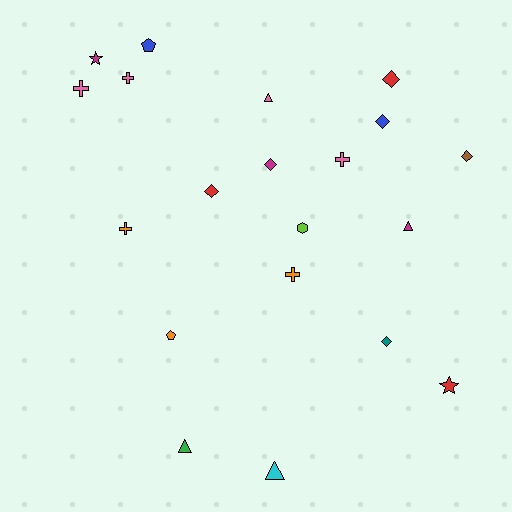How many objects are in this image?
There are 20 objects.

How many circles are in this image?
There are no circles.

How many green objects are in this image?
There is 1 green object.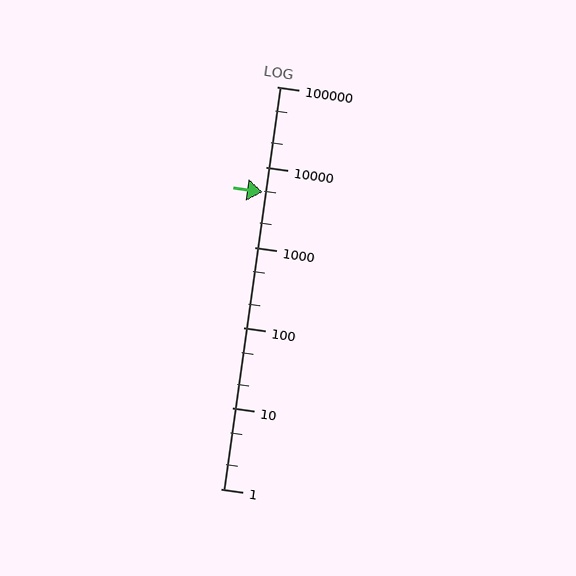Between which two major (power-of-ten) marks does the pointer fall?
The pointer is between 1000 and 10000.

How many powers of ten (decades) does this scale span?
The scale spans 5 decades, from 1 to 100000.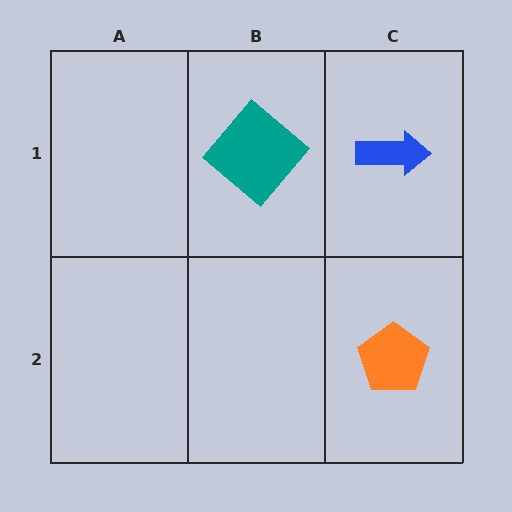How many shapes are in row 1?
2 shapes.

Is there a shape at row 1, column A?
No, that cell is empty.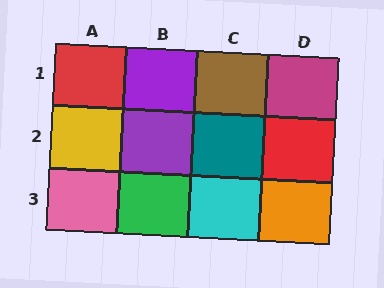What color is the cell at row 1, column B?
Purple.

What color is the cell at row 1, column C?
Brown.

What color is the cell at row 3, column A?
Pink.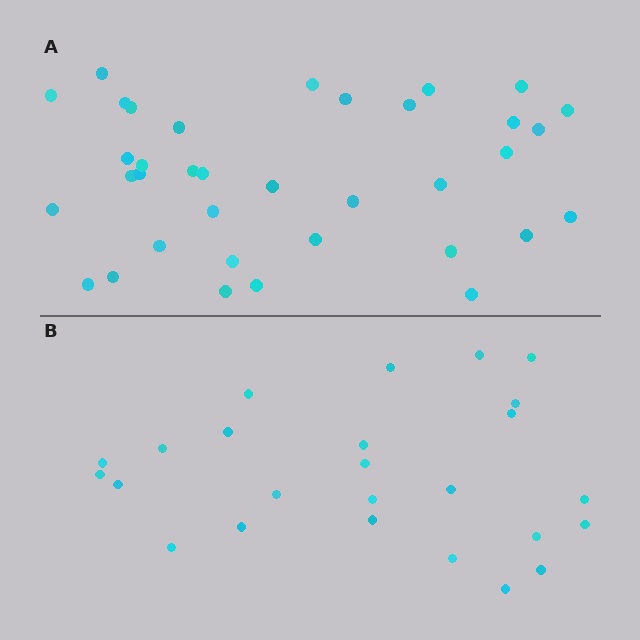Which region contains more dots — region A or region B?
Region A (the top region) has more dots.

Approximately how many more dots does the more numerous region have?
Region A has roughly 12 or so more dots than region B.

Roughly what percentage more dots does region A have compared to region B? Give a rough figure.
About 45% more.